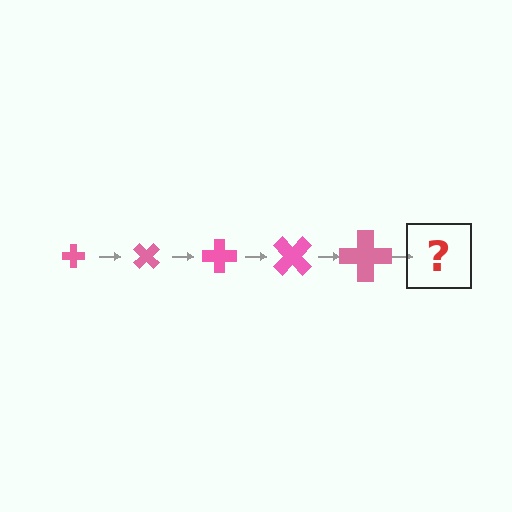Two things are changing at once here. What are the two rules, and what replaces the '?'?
The two rules are that the cross grows larger each step and it rotates 45 degrees each step. The '?' should be a cross, larger than the previous one and rotated 225 degrees from the start.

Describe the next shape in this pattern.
It should be a cross, larger than the previous one and rotated 225 degrees from the start.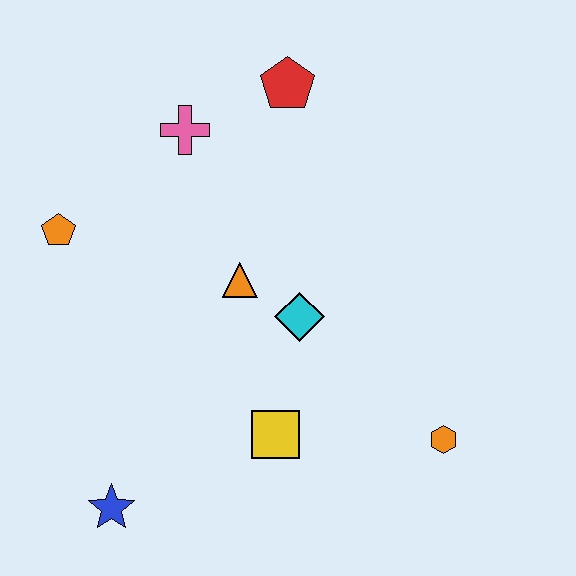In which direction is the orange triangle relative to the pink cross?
The orange triangle is below the pink cross.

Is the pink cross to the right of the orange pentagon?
Yes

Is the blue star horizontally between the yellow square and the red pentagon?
No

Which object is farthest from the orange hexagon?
The orange pentagon is farthest from the orange hexagon.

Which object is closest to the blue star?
The yellow square is closest to the blue star.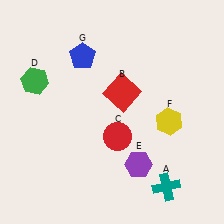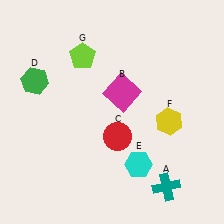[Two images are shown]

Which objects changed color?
B changed from red to magenta. E changed from purple to cyan. G changed from blue to lime.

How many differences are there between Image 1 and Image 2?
There are 3 differences between the two images.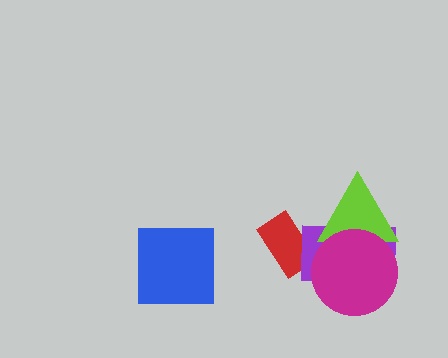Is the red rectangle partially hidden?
Yes, it is partially covered by another shape.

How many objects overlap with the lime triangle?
2 objects overlap with the lime triangle.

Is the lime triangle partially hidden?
Yes, it is partially covered by another shape.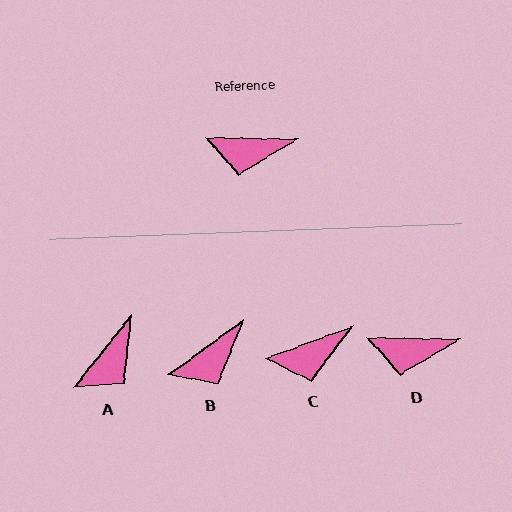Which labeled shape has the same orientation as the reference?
D.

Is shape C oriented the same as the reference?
No, it is off by about 22 degrees.